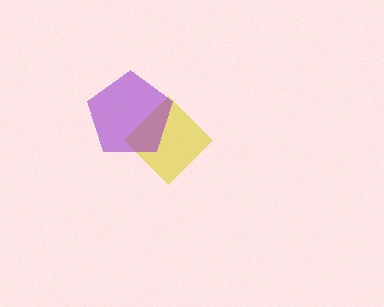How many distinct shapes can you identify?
There are 2 distinct shapes: a yellow diamond, a purple pentagon.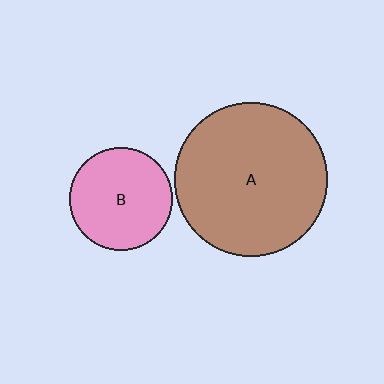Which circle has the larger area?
Circle A (brown).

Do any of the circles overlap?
No, none of the circles overlap.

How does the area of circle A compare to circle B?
Approximately 2.2 times.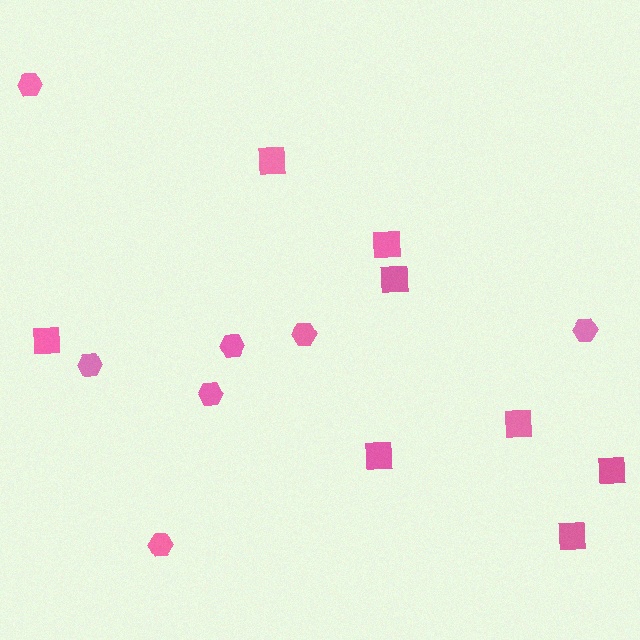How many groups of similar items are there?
There are 2 groups: one group of squares (8) and one group of hexagons (7).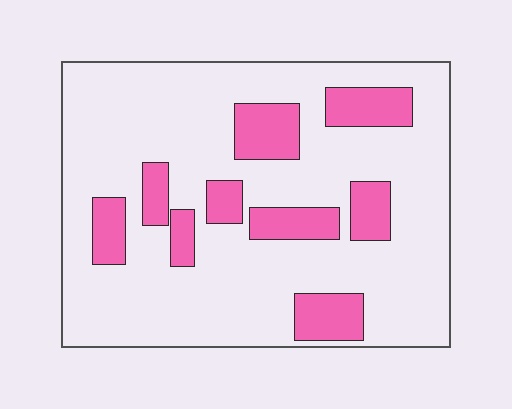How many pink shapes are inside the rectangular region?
9.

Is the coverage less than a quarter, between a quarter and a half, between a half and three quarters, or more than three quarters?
Less than a quarter.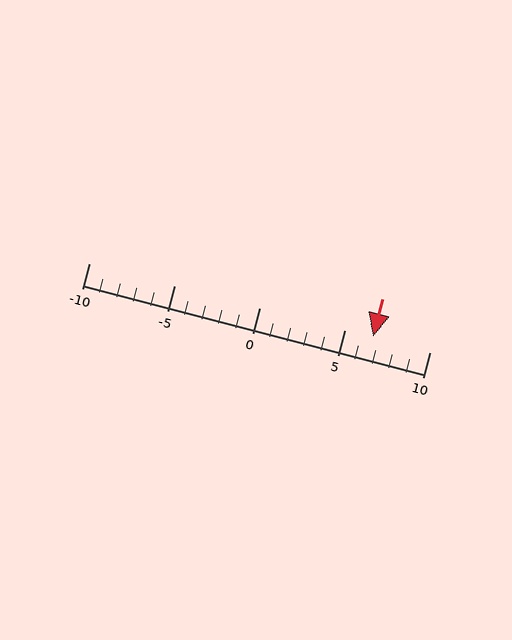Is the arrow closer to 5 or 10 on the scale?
The arrow is closer to 5.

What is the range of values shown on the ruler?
The ruler shows values from -10 to 10.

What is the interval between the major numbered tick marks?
The major tick marks are spaced 5 units apart.